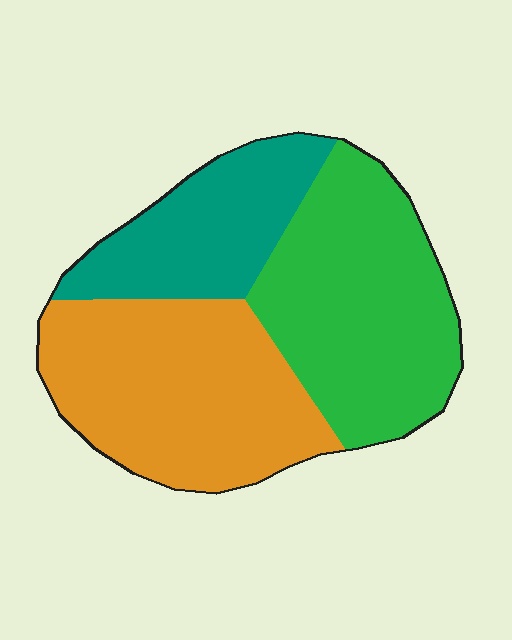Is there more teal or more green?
Green.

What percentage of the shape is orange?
Orange covers about 40% of the shape.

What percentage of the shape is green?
Green takes up about three eighths (3/8) of the shape.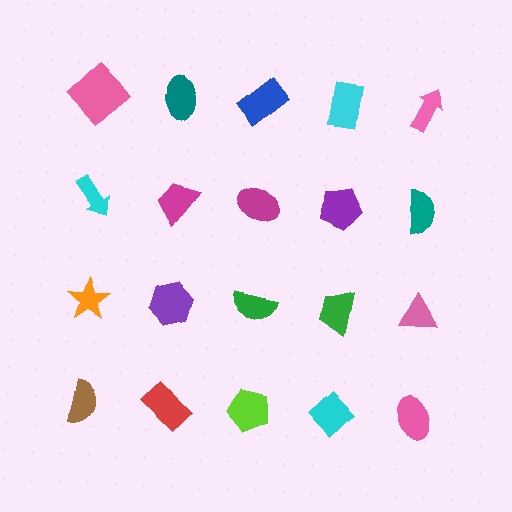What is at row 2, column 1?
A cyan arrow.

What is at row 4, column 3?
A lime pentagon.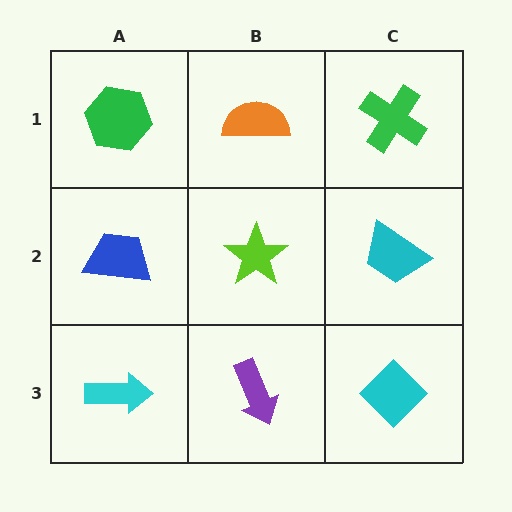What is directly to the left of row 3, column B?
A cyan arrow.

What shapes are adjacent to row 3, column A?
A blue trapezoid (row 2, column A), a purple arrow (row 3, column B).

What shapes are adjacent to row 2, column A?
A green hexagon (row 1, column A), a cyan arrow (row 3, column A), a lime star (row 2, column B).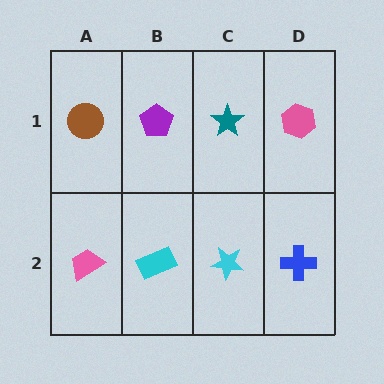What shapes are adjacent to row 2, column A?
A brown circle (row 1, column A), a cyan rectangle (row 2, column B).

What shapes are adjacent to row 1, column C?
A cyan star (row 2, column C), a purple pentagon (row 1, column B), a pink hexagon (row 1, column D).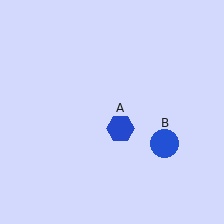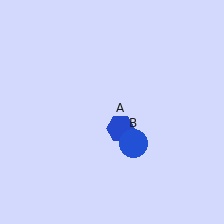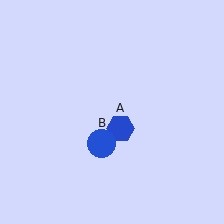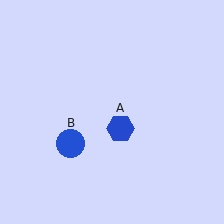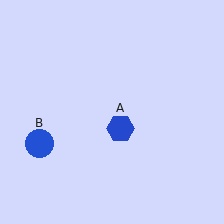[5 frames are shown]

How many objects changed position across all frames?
1 object changed position: blue circle (object B).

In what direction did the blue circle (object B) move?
The blue circle (object B) moved left.